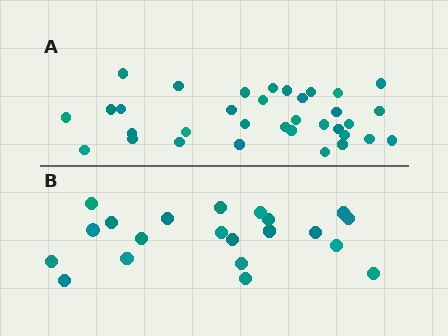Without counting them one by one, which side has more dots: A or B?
Region A (the top region) has more dots.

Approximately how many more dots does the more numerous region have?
Region A has approximately 15 more dots than region B.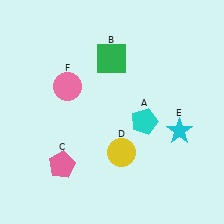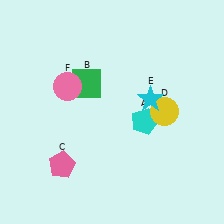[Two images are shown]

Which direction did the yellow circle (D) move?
The yellow circle (D) moved right.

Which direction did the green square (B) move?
The green square (B) moved down.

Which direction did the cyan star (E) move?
The cyan star (E) moved up.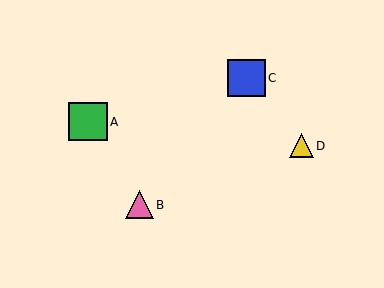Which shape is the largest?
The green square (labeled A) is the largest.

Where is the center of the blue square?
The center of the blue square is at (247, 78).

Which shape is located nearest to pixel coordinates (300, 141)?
The yellow triangle (labeled D) at (301, 146) is nearest to that location.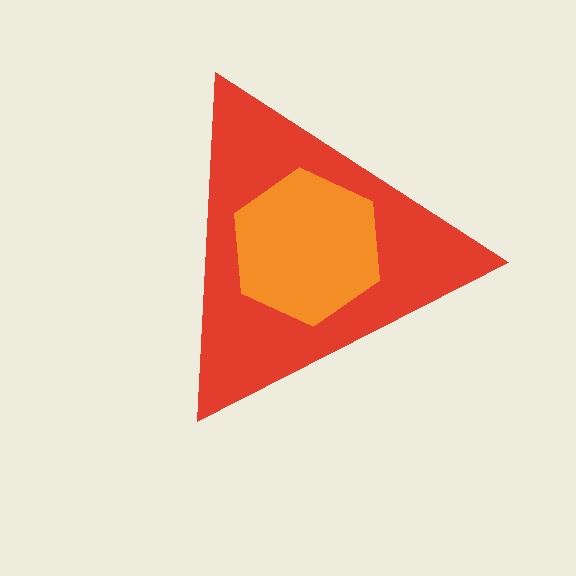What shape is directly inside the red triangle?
The orange hexagon.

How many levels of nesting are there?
2.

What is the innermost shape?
The orange hexagon.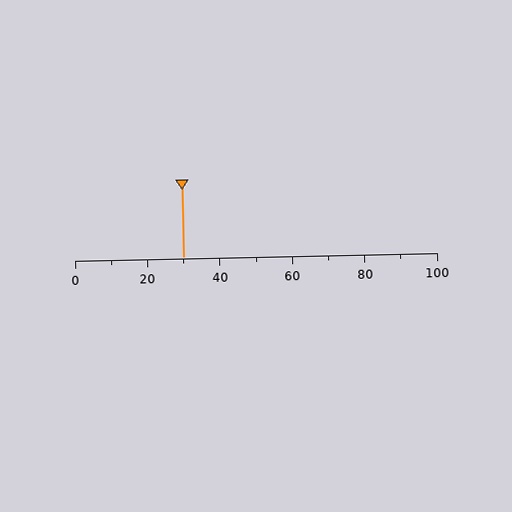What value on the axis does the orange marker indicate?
The marker indicates approximately 30.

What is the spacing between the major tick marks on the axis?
The major ticks are spaced 20 apart.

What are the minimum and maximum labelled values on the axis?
The axis runs from 0 to 100.